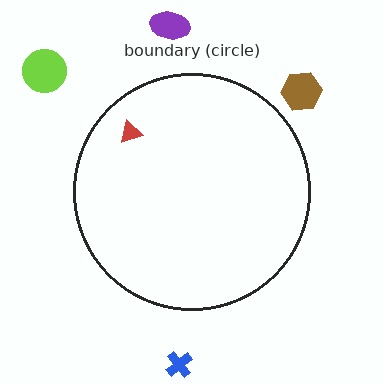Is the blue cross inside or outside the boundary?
Outside.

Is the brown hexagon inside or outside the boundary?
Outside.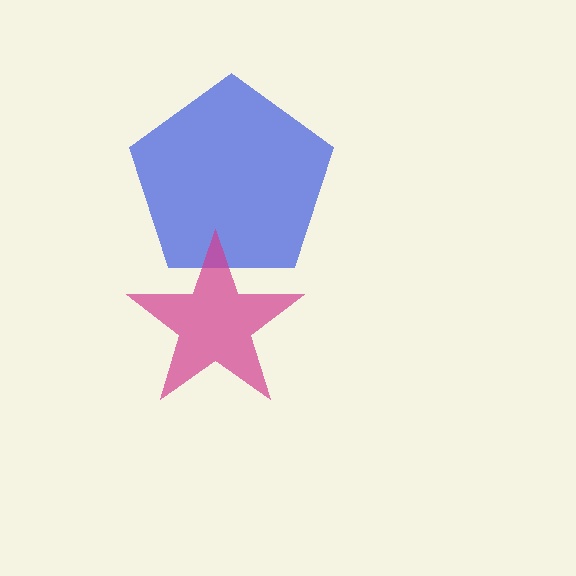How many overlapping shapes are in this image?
There are 2 overlapping shapes in the image.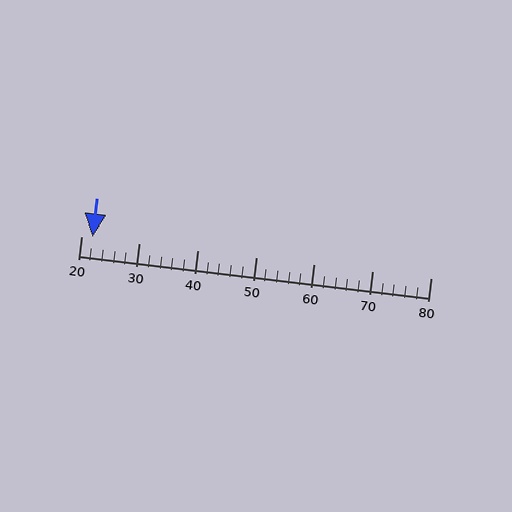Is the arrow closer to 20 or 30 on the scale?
The arrow is closer to 20.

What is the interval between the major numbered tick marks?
The major tick marks are spaced 10 units apart.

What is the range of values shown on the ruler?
The ruler shows values from 20 to 80.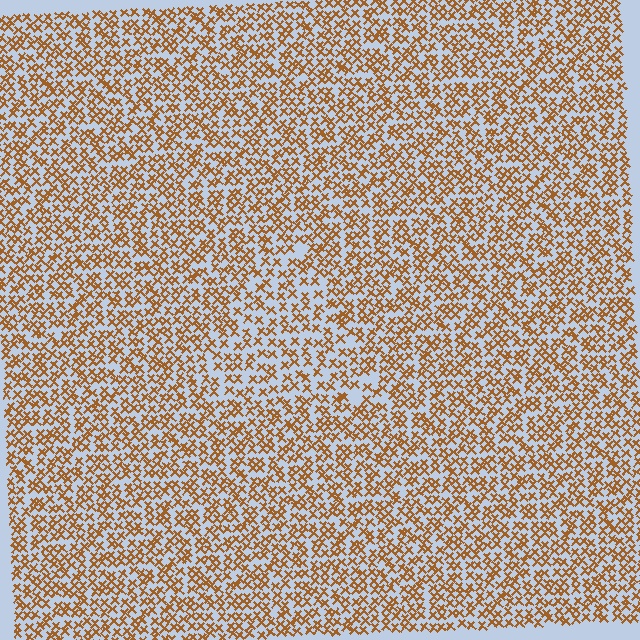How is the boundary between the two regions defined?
The boundary is defined by a change in element density (approximately 1.4x ratio). All elements are the same color, size, and shape.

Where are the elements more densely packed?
The elements are more densely packed outside the triangle boundary.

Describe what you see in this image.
The image contains small brown elements arranged at two different densities. A triangle-shaped region is visible where the elements are less densely packed than the surrounding area.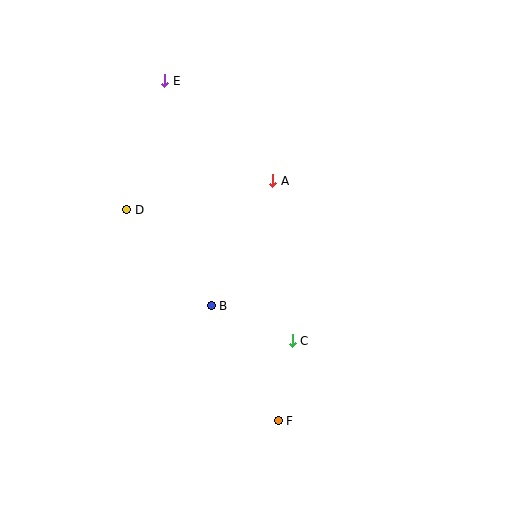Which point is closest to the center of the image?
Point B at (211, 306) is closest to the center.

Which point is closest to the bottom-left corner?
Point F is closest to the bottom-left corner.